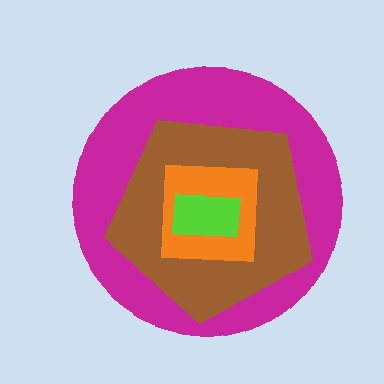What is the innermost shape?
The lime rectangle.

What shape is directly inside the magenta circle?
The brown pentagon.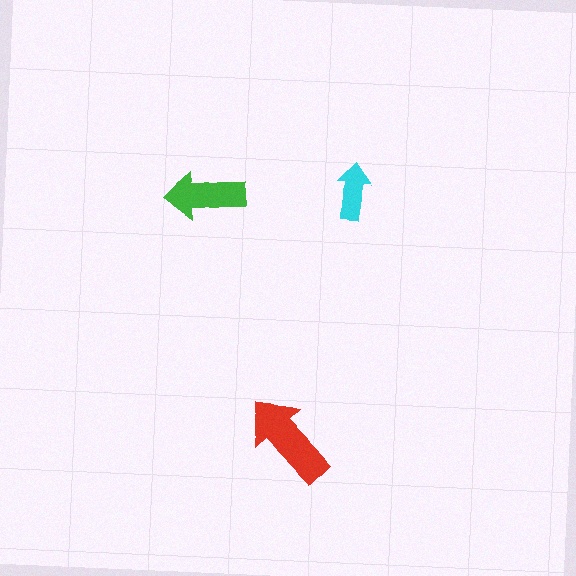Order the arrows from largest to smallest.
the red one, the green one, the cyan one.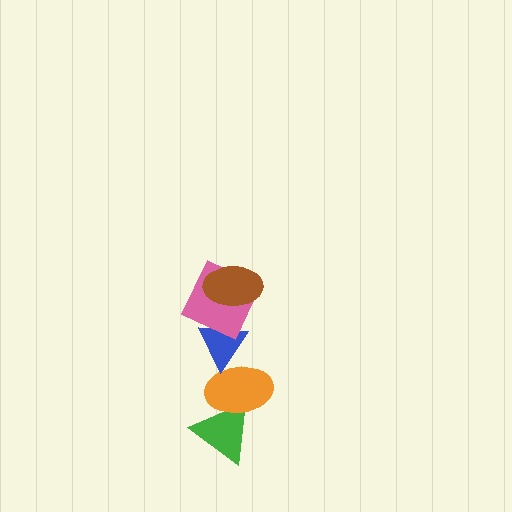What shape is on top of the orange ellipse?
The blue triangle is on top of the orange ellipse.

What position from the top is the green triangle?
The green triangle is 5th from the top.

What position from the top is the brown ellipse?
The brown ellipse is 1st from the top.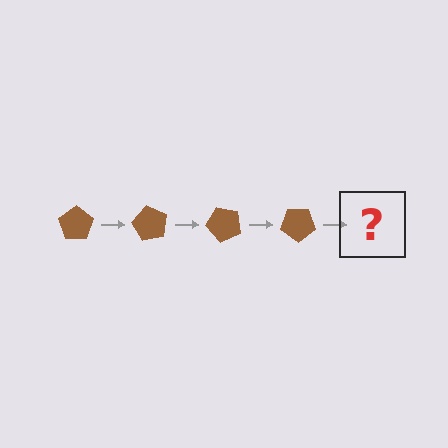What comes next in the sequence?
The next element should be a brown pentagon rotated 240 degrees.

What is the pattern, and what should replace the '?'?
The pattern is that the pentagon rotates 60 degrees each step. The '?' should be a brown pentagon rotated 240 degrees.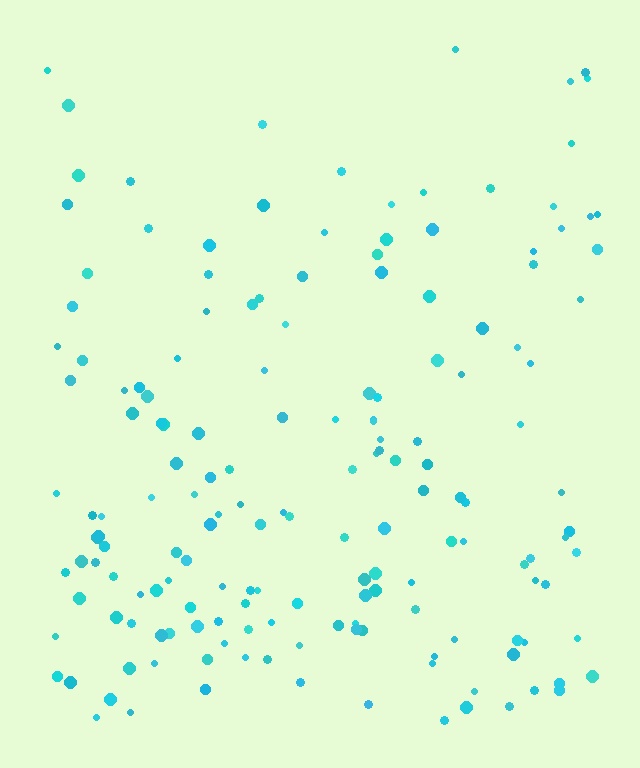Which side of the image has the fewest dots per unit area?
The top.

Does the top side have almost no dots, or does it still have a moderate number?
Still a moderate number, just noticeably fewer than the bottom.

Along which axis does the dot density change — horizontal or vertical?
Vertical.